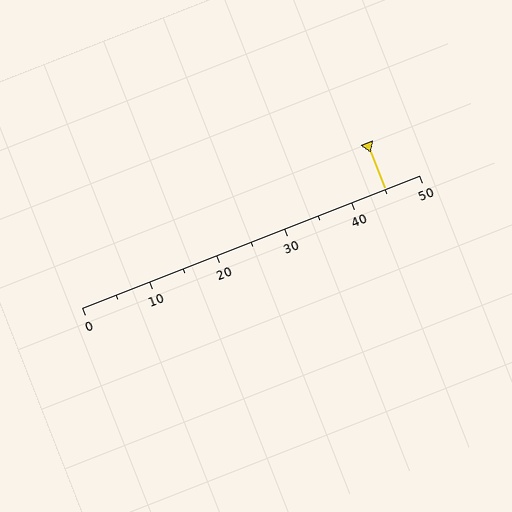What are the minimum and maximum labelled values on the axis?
The axis runs from 0 to 50.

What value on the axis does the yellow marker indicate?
The marker indicates approximately 45.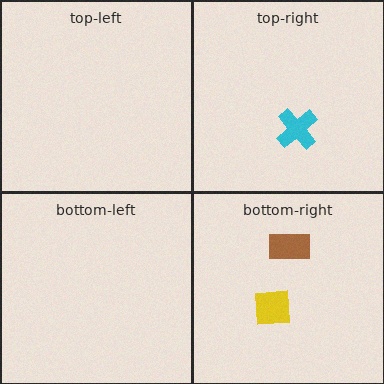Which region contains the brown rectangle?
The bottom-right region.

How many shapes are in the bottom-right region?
2.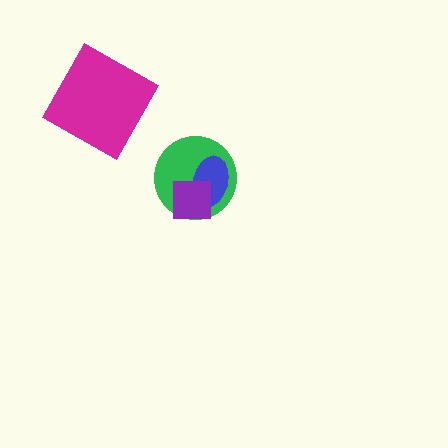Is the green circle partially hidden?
Yes, it is partially covered by another shape.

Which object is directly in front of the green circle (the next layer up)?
The blue ellipse is directly in front of the green circle.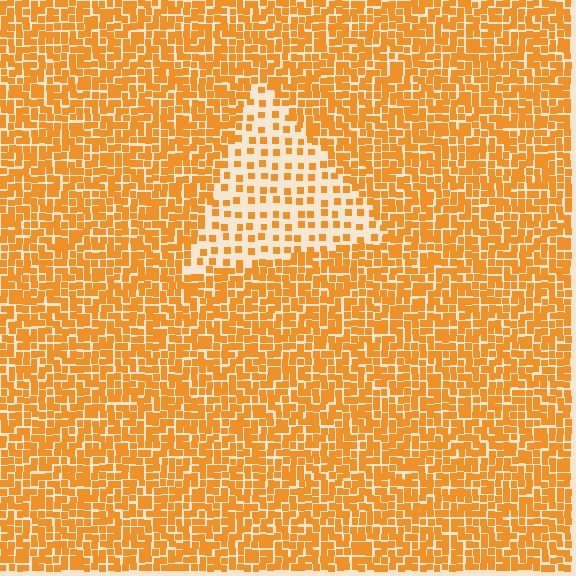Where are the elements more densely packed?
The elements are more densely packed outside the triangle boundary.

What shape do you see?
I see a triangle.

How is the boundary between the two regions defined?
The boundary is defined by a change in element density (approximately 2.6x ratio). All elements are the same color, size, and shape.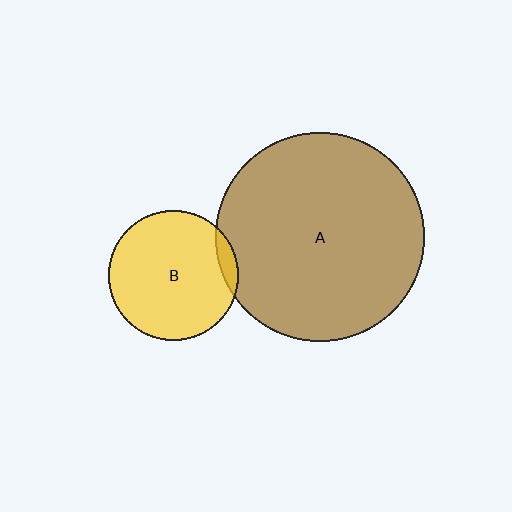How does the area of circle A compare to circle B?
Approximately 2.6 times.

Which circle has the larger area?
Circle A (brown).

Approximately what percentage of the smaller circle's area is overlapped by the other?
Approximately 5%.